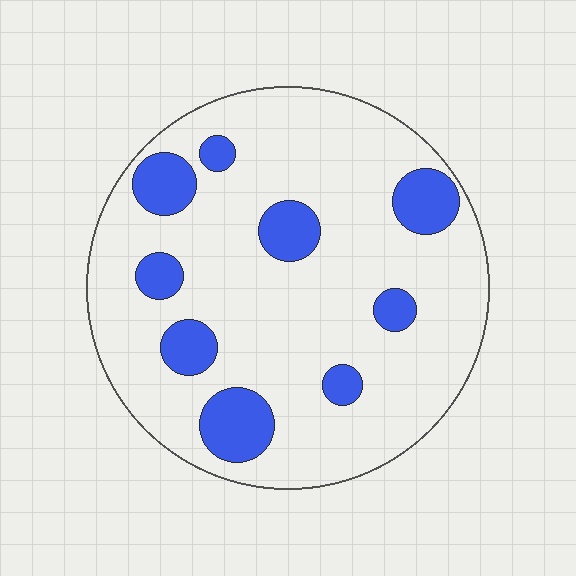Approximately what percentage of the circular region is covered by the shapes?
Approximately 20%.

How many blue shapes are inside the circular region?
9.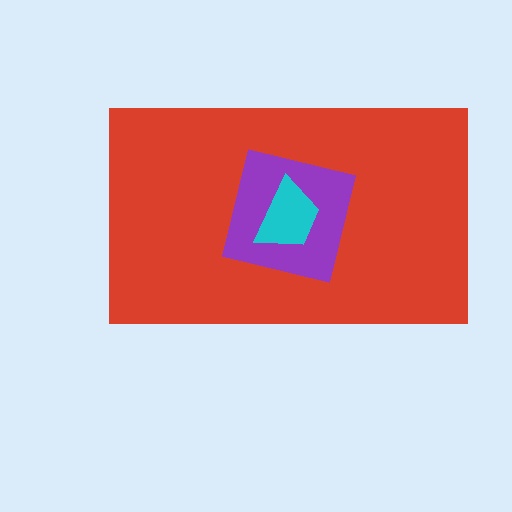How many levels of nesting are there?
3.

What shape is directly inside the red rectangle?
The purple square.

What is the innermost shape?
The cyan trapezoid.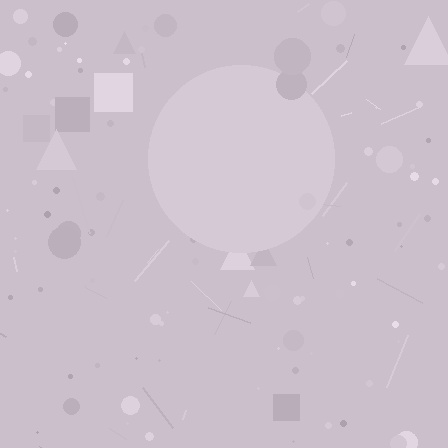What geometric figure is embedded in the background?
A circle is embedded in the background.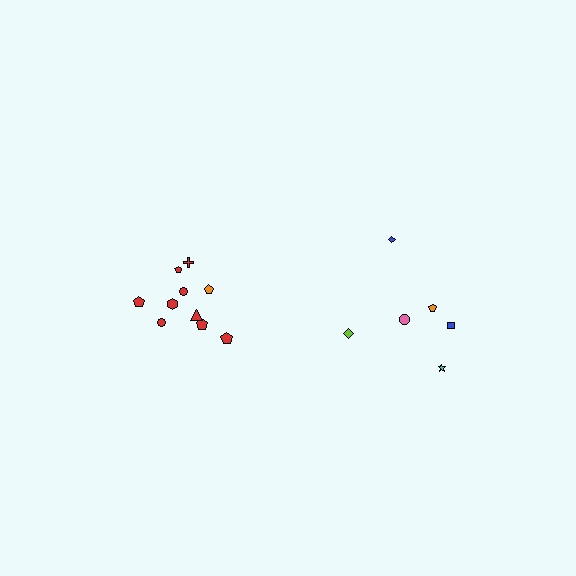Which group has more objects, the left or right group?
The left group.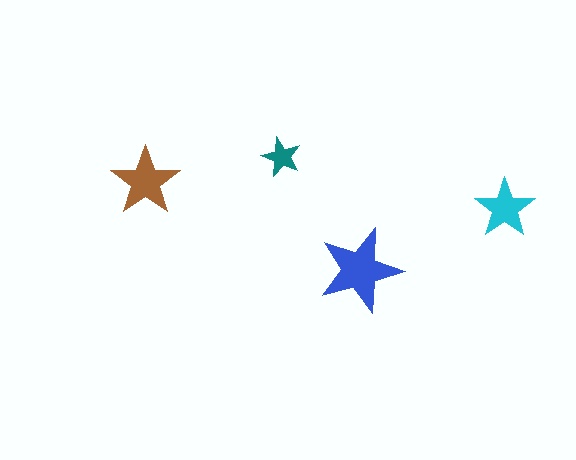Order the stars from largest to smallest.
the blue one, the brown one, the cyan one, the teal one.